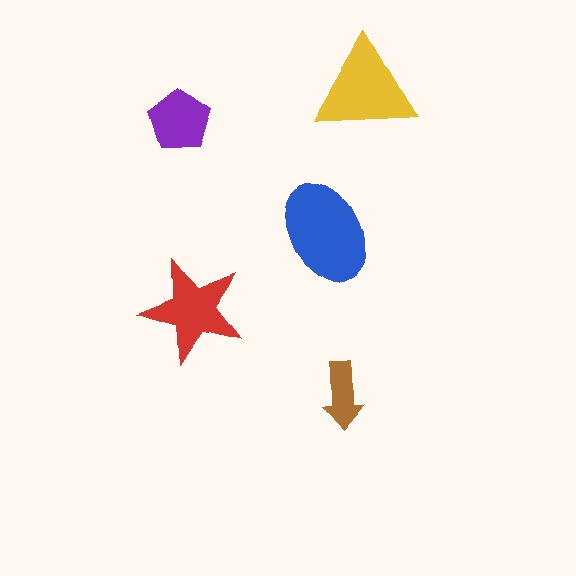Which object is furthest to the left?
The purple pentagon is leftmost.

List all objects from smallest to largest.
The brown arrow, the purple pentagon, the red star, the yellow triangle, the blue ellipse.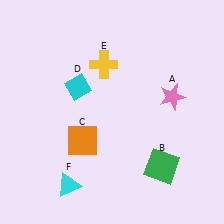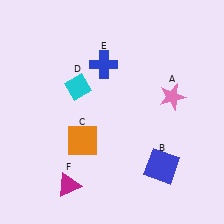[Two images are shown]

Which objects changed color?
B changed from green to blue. E changed from yellow to blue. F changed from cyan to magenta.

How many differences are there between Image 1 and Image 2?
There are 3 differences between the two images.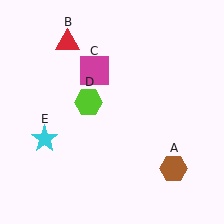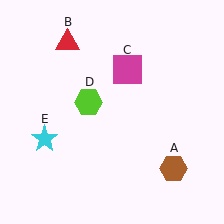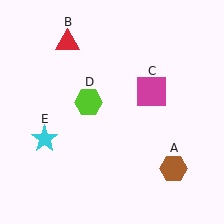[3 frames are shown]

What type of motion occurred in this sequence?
The magenta square (object C) rotated clockwise around the center of the scene.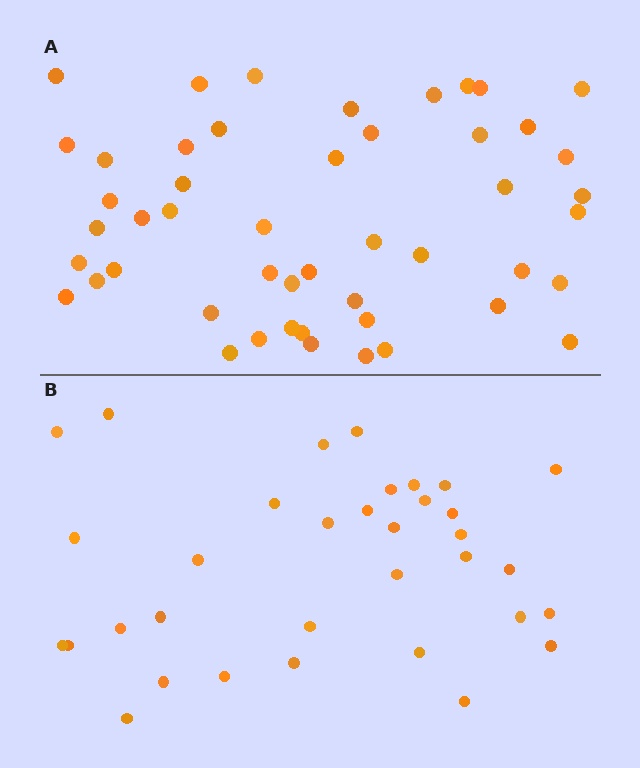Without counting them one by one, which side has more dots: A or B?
Region A (the top region) has more dots.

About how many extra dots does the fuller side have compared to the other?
Region A has approximately 15 more dots than region B.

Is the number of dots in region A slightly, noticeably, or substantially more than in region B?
Region A has noticeably more, but not dramatically so. The ratio is roughly 1.4 to 1.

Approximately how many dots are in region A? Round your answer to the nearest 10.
About 50 dots. (The exact count is 49, which rounds to 50.)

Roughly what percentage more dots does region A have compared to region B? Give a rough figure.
About 45% more.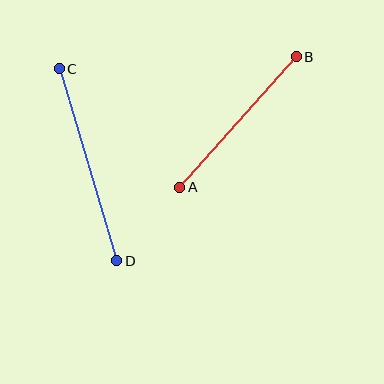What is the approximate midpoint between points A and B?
The midpoint is at approximately (238, 122) pixels.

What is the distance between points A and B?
The distance is approximately 175 pixels.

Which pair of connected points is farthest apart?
Points C and D are farthest apart.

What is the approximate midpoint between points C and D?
The midpoint is at approximately (88, 165) pixels.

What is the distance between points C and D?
The distance is approximately 200 pixels.